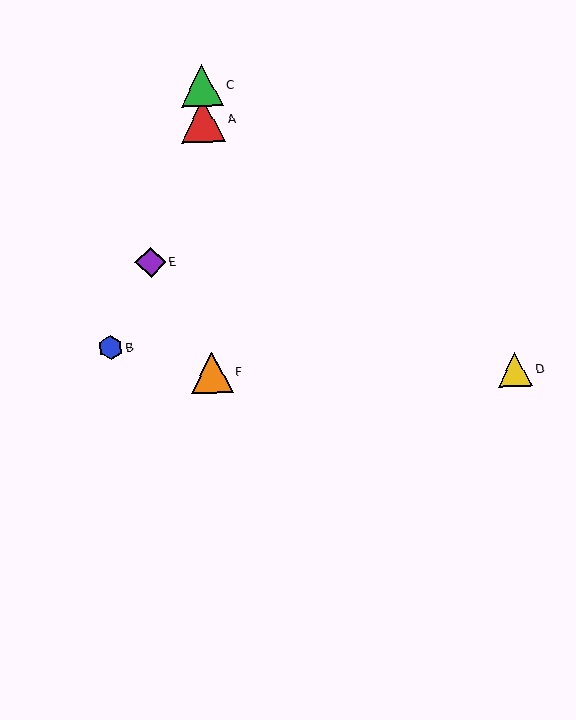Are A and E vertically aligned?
No, A is at x≈203 and E is at x≈151.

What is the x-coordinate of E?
Object E is at x≈151.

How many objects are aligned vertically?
3 objects (A, C, F) are aligned vertically.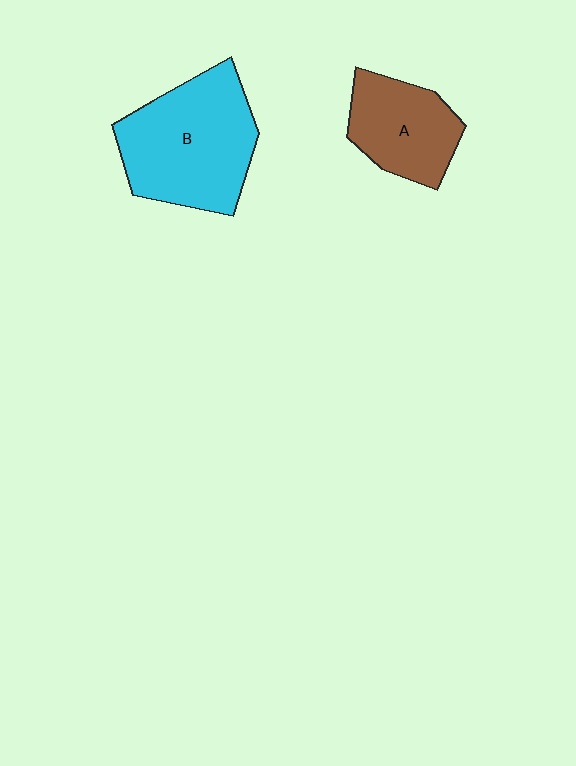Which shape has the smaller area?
Shape A (brown).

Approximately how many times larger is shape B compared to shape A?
Approximately 1.6 times.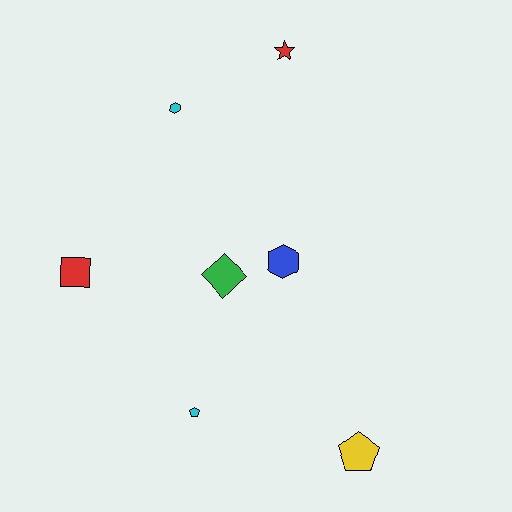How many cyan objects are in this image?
There are 2 cyan objects.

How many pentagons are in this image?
There are 2 pentagons.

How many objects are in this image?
There are 7 objects.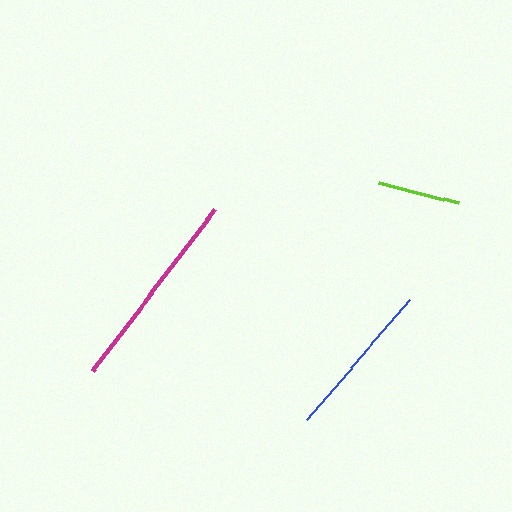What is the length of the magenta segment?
The magenta segment is approximately 204 pixels long.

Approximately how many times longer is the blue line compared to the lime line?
The blue line is approximately 1.9 times the length of the lime line.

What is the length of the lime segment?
The lime segment is approximately 83 pixels long.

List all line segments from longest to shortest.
From longest to shortest: magenta, blue, lime.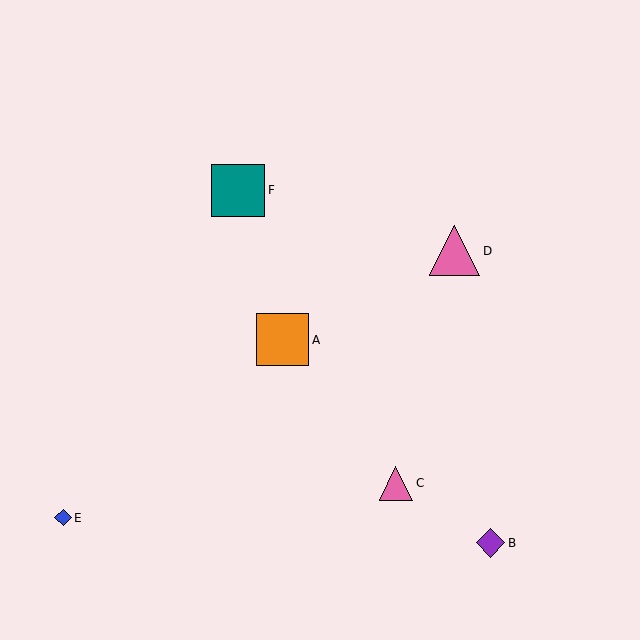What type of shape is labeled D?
Shape D is a pink triangle.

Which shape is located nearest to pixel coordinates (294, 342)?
The orange square (labeled A) at (283, 340) is nearest to that location.